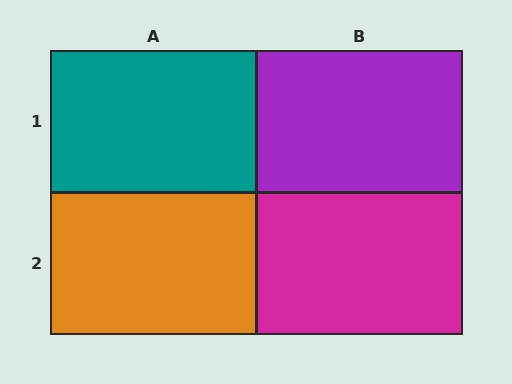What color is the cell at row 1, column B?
Purple.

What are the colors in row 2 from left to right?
Orange, magenta.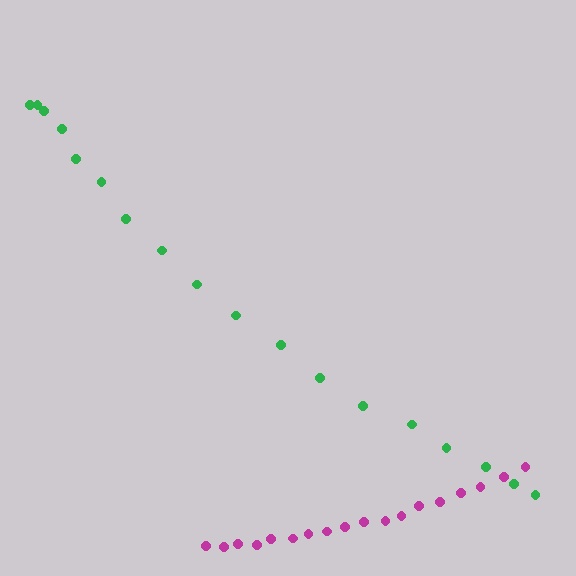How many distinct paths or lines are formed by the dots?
There are 2 distinct paths.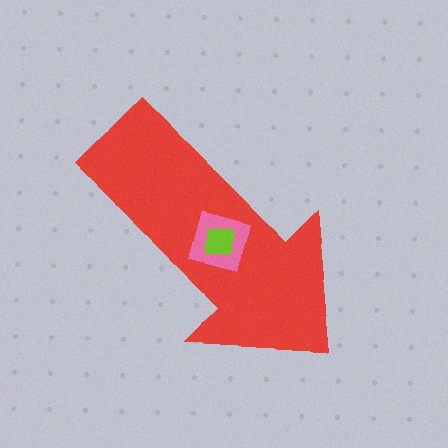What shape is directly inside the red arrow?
The pink square.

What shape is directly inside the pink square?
The lime square.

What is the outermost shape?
The red arrow.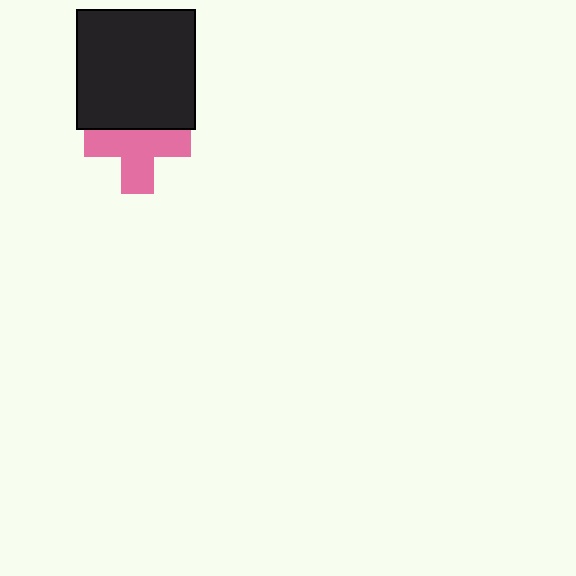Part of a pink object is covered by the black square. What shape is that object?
It is a cross.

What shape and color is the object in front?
The object in front is a black square.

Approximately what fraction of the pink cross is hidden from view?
Roughly 30% of the pink cross is hidden behind the black square.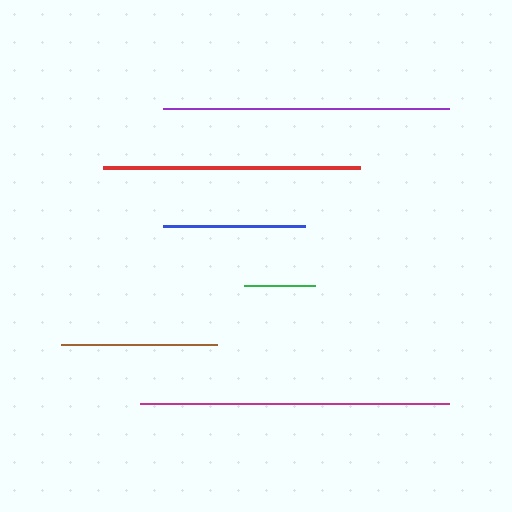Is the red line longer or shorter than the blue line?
The red line is longer than the blue line.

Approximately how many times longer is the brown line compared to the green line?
The brown line is approximately 2.2 times the length of the green line.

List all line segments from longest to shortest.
From longest to shortest: magenta, purple, red, brown, blue, green.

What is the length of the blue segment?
The blue segment is approximately 142 pixels long.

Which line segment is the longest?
The magenta line is the longest at approximately 309 pixels.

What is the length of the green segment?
The green segment is approximately 72 pixels long.